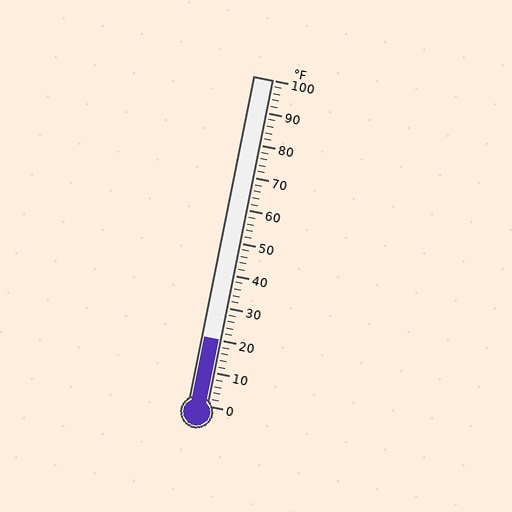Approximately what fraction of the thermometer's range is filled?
The thermometer is filled to approximately 20% of its range.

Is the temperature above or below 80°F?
The temperature is below 80°F.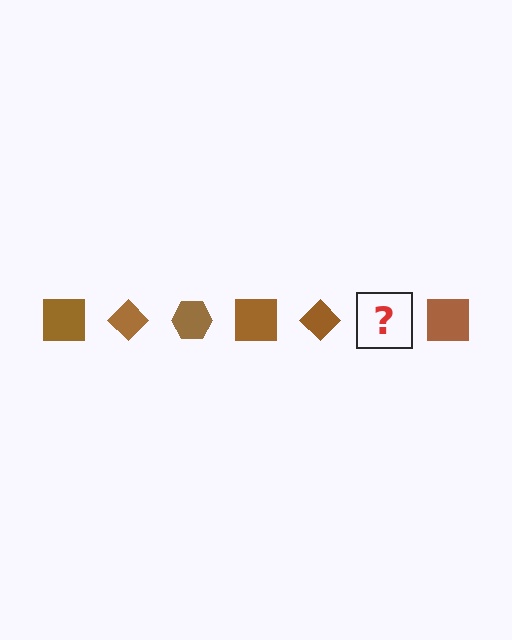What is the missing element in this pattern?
The missing element is a brown hexagon.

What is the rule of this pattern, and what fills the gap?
The rule is that the pattern cycles through square, diamond, hexagon shapes in brown. The gap should be filled with a brown hexagon.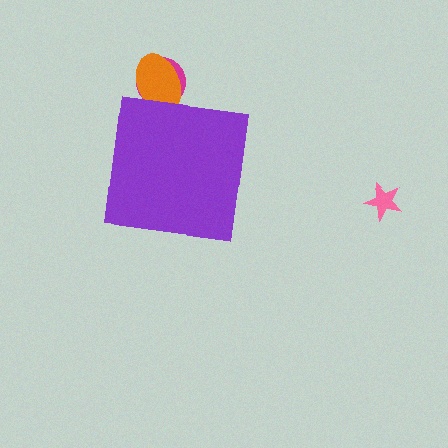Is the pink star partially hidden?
No, the pink star is fully visible.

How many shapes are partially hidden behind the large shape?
2 shapes are partially hidden.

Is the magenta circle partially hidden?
Yes, the magenta circle is partially hidden behind the purple square.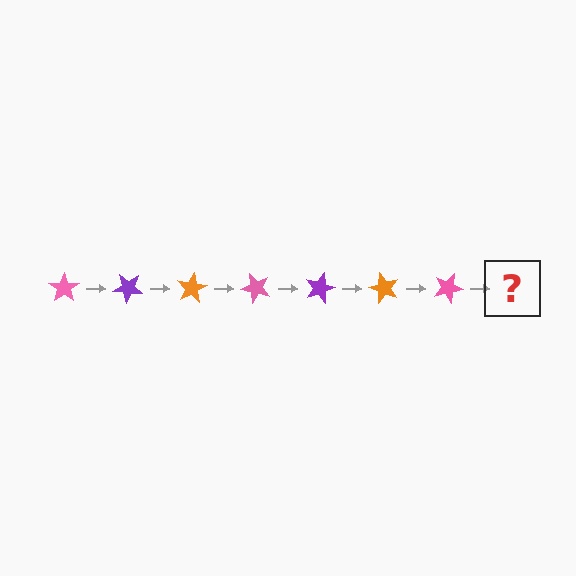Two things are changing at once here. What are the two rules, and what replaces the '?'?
The two rules are that it rotates 40 degrees each step and the color cycles through pink, purple, and orange. The '?' should be a purple star, rotated 280 degrees from the start.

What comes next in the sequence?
The next element should be a purple star, rotated 280 degrees from the start.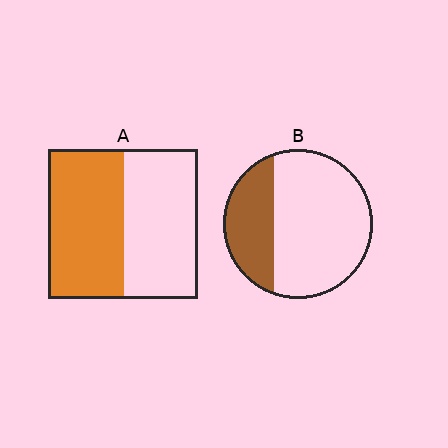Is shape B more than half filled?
No.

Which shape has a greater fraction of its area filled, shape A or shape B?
Shape A.